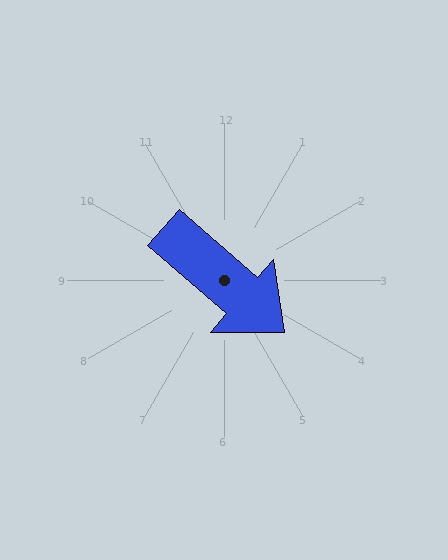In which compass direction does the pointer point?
Southeast.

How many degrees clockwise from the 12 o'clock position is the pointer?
Approximately 131 degrees.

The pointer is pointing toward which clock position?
Roughly 4 o'clock.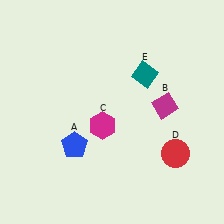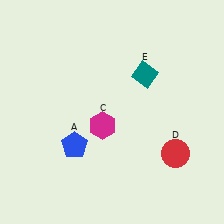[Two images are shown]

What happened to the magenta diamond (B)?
The magenta diamond (B) was removed in Image 2. It was in the top-right area of Image 1.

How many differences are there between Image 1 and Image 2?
There is 1 difference between the two images.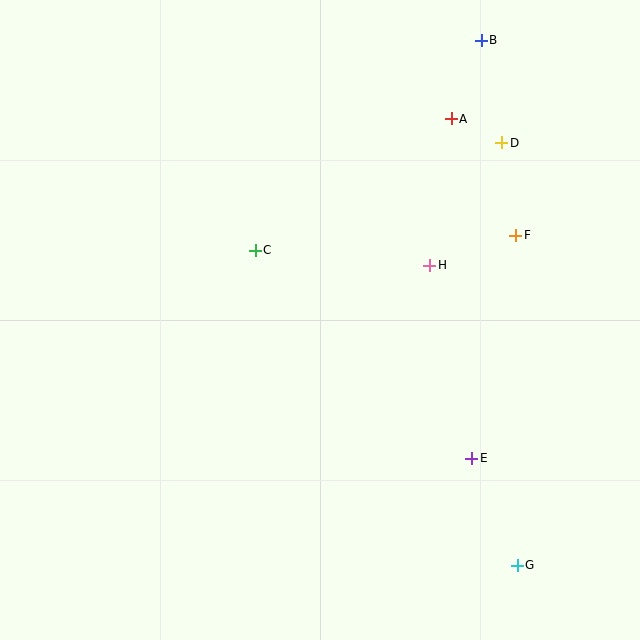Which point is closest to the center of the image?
Point C at (255, 250) is closest to the center.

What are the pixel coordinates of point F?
Point F is at (516, 235).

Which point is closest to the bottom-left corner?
Point C is closest to the bottom-left corner.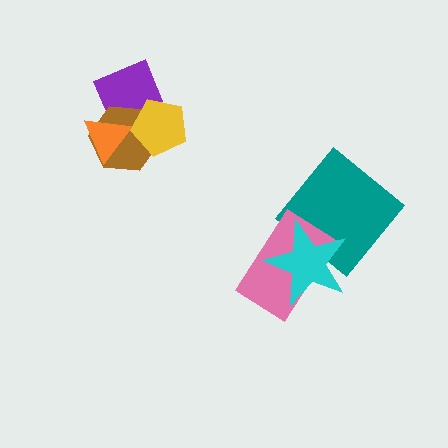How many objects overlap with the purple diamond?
3 objects overlap with the purple diamond.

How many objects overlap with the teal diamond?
2 objects overlap with the teal diamond.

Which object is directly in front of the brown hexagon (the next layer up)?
The orange triangle is directly in front of the brown hexagon.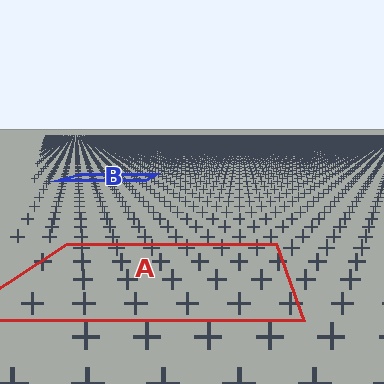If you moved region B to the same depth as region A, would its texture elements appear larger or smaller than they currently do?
They would appear larger. At a closer depth, the same texture elements are projected at a bigger on-screen size.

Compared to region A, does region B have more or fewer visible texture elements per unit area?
Region B has more texture elements per unit area — they are packed more densely because it is farther away.